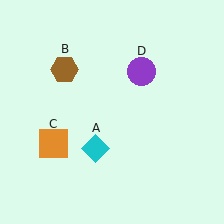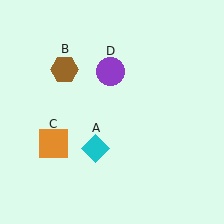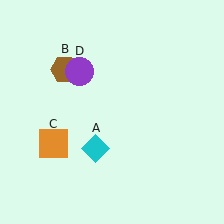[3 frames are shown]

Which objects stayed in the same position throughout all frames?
Cyan diamond (object A) and brown hexagon (object B) and orange square (object C) remained stationary.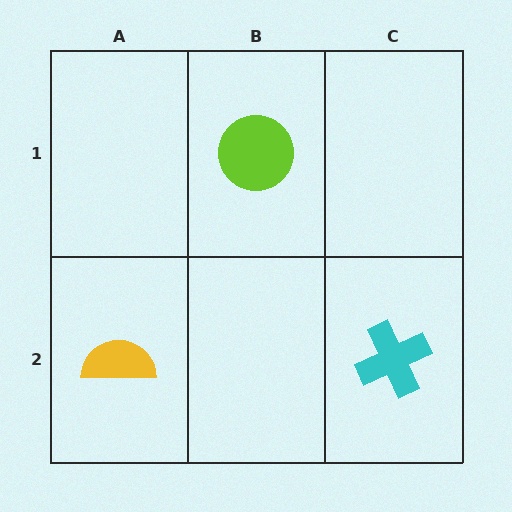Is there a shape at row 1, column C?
No, that cell is empty.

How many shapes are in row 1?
1 shape.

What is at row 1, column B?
A lime circle.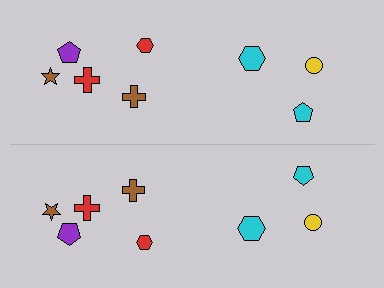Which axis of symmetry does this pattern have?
The pattern has a horizontal axis of symmetry running through the center of the image.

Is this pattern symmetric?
Yes, this pattern has bilateral (reflection) symmetry.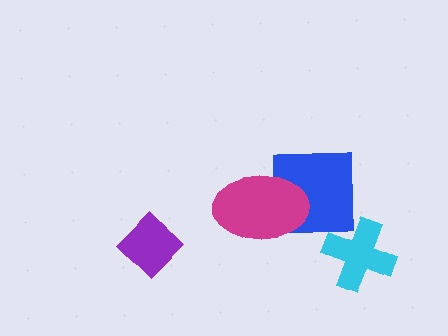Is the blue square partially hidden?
Yes, it is partially covered by another shape.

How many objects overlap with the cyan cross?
0 objects overlap with the cyan cross.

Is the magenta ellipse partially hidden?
No, no other shape covers it.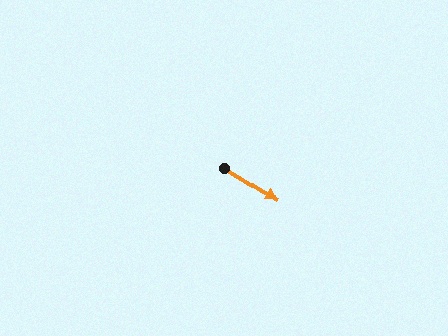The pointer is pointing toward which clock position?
Roughly 4 o'clock.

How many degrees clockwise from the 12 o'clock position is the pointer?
Approximately 122 degrees.